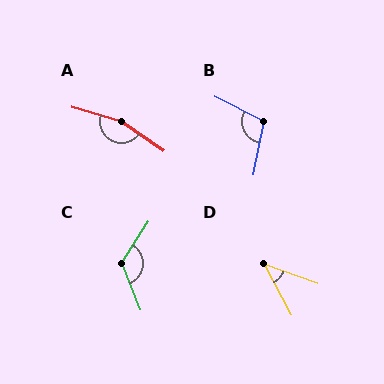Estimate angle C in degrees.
Approximately 126 degrees.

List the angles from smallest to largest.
D (42°), B (105°), C (126°), A (162°).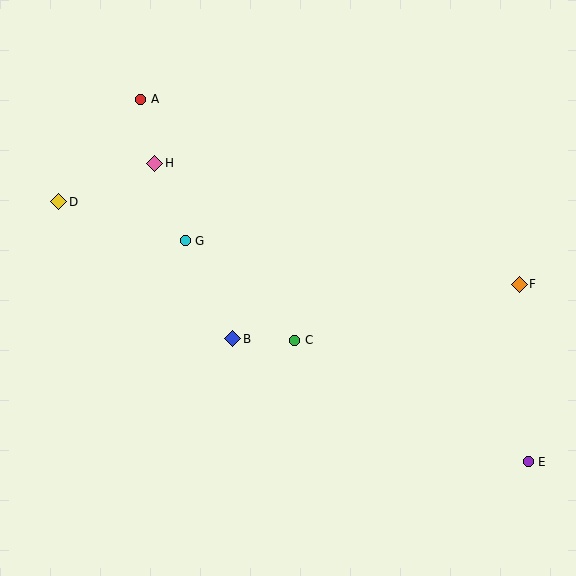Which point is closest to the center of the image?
Point C at (295, 340) is closest to the center.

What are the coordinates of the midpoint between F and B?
The midpoint between F and B is at (376, 312).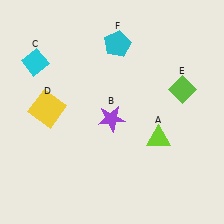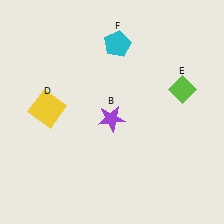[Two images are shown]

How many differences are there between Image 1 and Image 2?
There are 2 differences between the two images.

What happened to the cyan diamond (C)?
The cyan diamond (C) was removed in Image 2. It was in the top-left area of Image 1.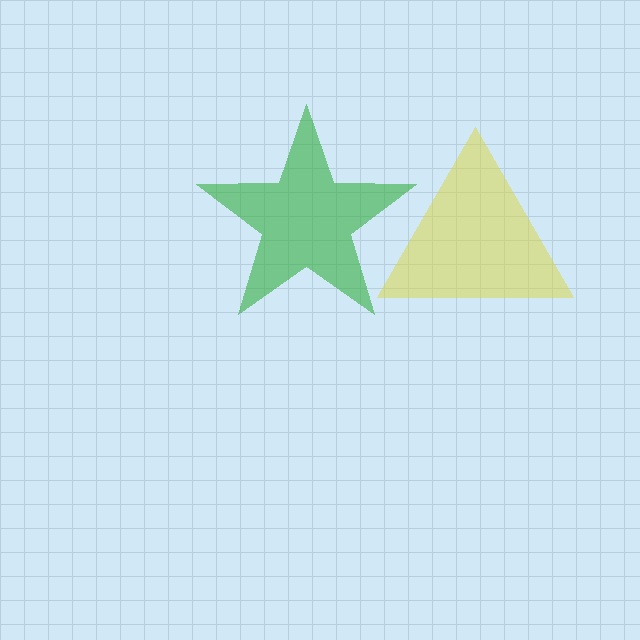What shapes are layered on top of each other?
The layered shapes are: a green star, a yellow triangle.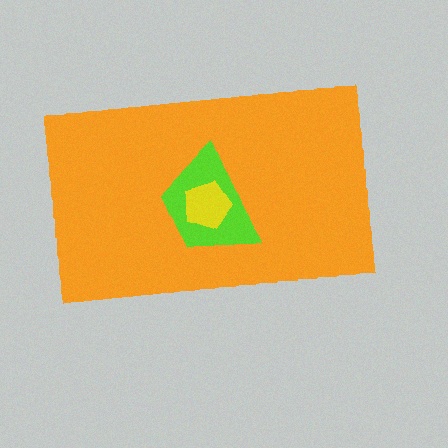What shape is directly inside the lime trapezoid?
The yellow pentagon.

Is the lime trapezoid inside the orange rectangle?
Yes.